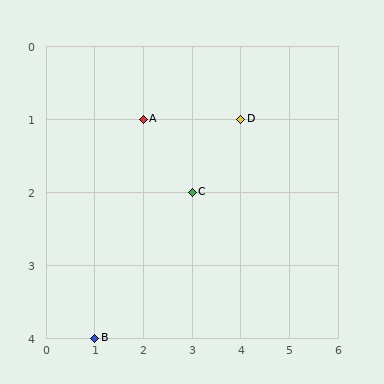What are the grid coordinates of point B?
Point B is at grid coordinates (1, 4).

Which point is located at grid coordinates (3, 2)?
Point C is at (3, 2).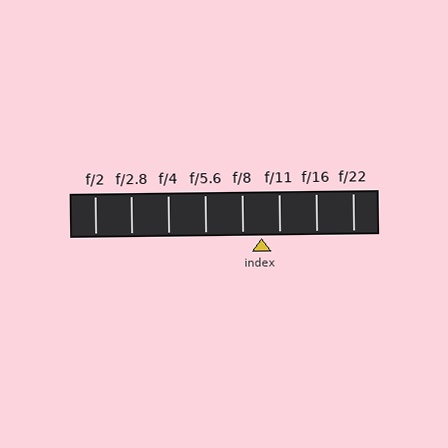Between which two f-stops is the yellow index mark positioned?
The index mark is between f/8 and f/11.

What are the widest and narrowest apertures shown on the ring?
The widest aperture shown is f/2 and the narrowest is f/22.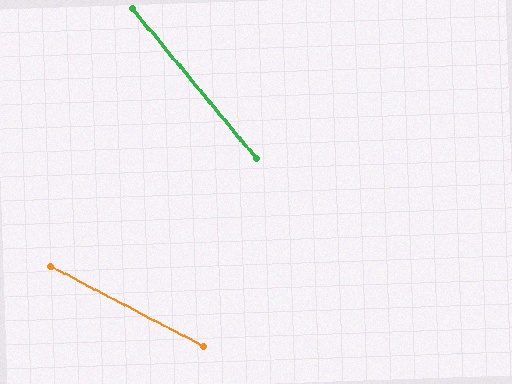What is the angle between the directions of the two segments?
Approximately 23 degrees.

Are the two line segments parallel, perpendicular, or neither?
Neither parallel nor perpendicular — they differ by about 23°.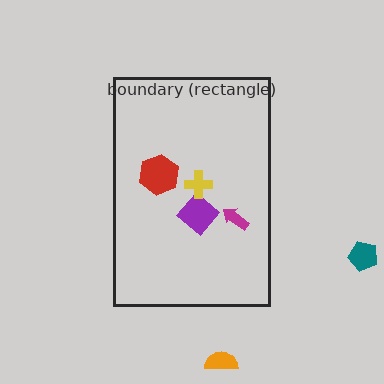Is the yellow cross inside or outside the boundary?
Inside.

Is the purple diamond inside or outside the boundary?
Inside.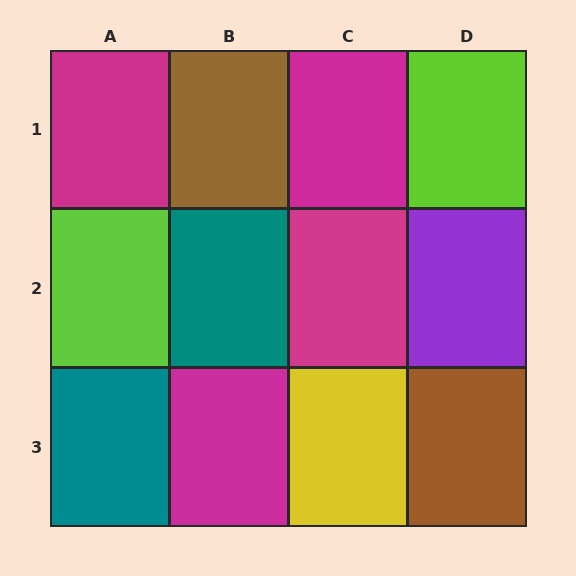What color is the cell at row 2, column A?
Lime.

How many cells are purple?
1 cell is purple.